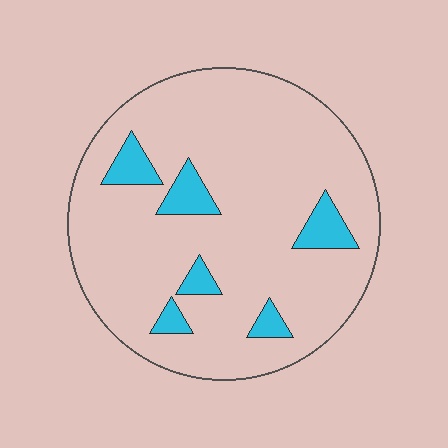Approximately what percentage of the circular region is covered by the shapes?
Approximately 10%.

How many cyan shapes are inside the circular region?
6.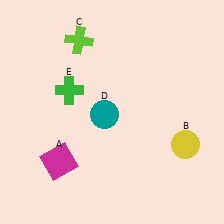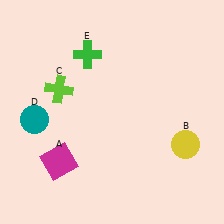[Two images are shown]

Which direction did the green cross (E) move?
The green cross (E) moved up.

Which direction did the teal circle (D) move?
The teal circle (D) moved left.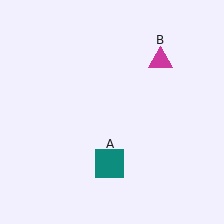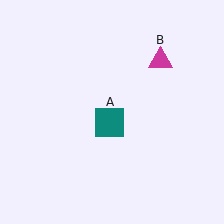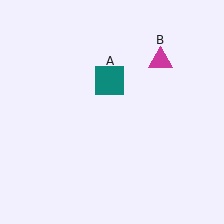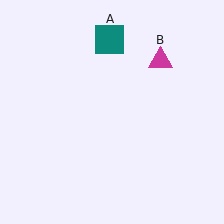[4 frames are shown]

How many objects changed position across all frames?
1 object changed position: teal square (object A).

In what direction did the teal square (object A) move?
The teal square (object A) moved up.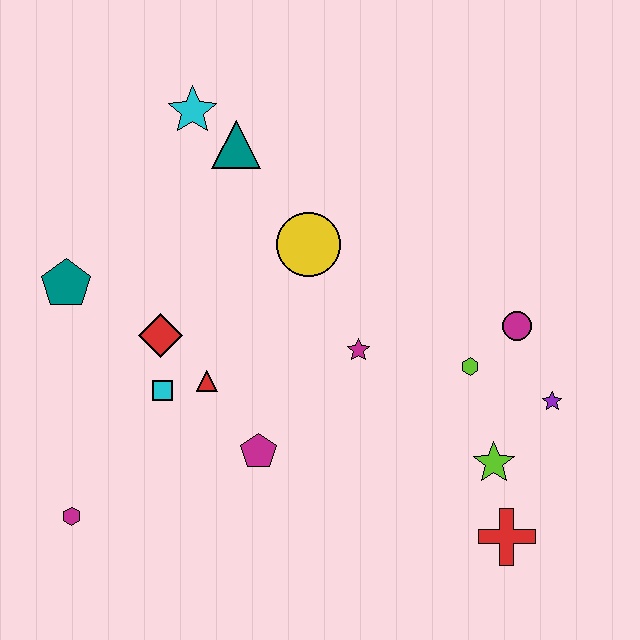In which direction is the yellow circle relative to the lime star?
The yellow circle is above the lime star.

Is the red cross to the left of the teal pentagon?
No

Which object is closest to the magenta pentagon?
The red triangle is closest to the magenta pentagon.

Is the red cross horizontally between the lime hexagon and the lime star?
No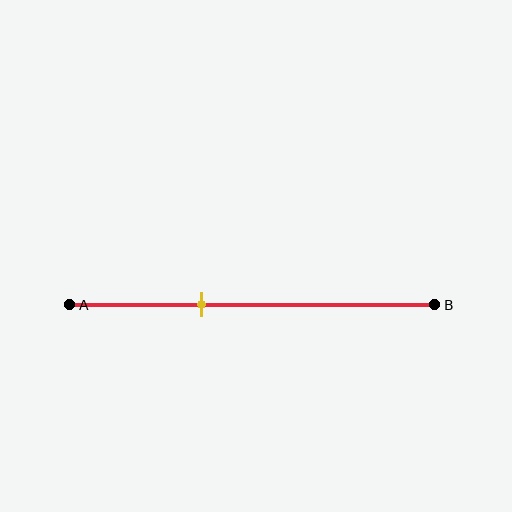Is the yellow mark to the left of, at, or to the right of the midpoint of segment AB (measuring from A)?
The yellow mark is to the left of the midpoint of segment AB.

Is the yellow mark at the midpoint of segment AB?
No, the mark is at about 35% from A, not at the 50% midpoint.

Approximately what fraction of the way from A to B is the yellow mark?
The yellow mark is approximately 35% of the way from A to B.